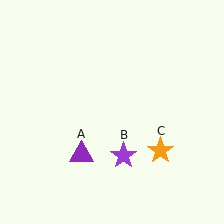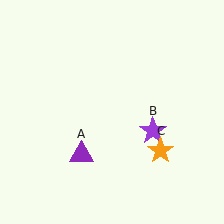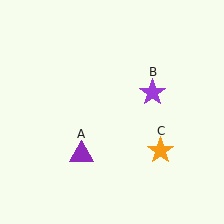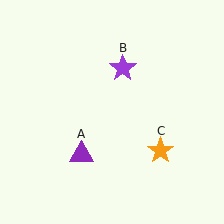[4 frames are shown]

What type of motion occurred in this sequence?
The purple star (object B) rotated counterclockwise around the center of the scene.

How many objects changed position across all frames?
1 object changed position: purple star (object B).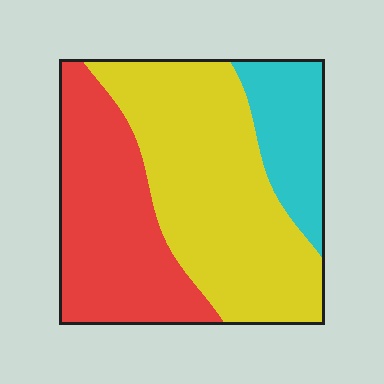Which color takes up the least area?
Cyan, at roughly 15%.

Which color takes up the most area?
Yellow, at roughly 50%.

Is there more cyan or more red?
Red.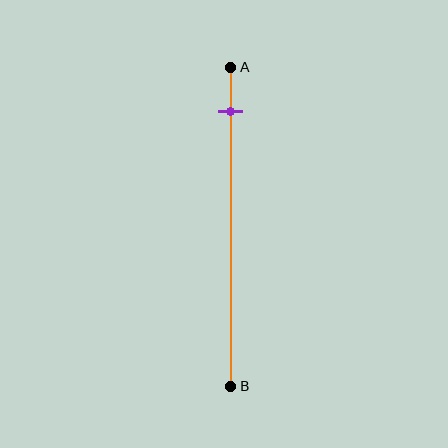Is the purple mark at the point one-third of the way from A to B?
No, the mark is at about 15% from A, not at the 33% one-third point.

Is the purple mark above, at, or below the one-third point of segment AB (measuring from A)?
The purple mark is above the one-third point of segment AB.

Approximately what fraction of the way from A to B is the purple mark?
The purple mark is approximately 15% of the way from A to B.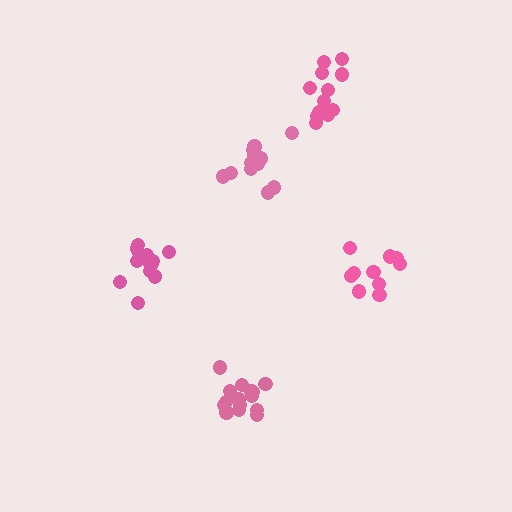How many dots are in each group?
Group 1: 10 dots, Group 2: 13 dots, Group 3: 15 dots, Group 4: 13 dots, Group 5: 12 dots (63 total).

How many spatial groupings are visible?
There are 5 spatial groupings.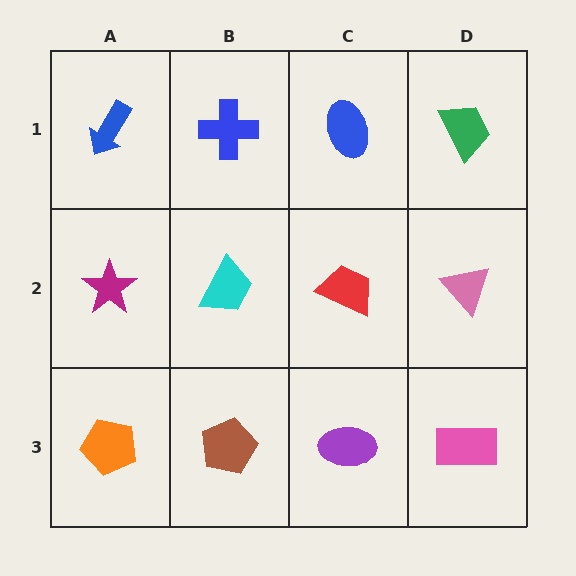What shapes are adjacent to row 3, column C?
A red trapezoid (row 2, column C), a brown pentagon (row 3, column B), a pink rectangle (row 3, column D).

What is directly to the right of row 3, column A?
A brown pentagon.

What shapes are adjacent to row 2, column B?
A blue cross (row 1, column B), a brown pentagon (row 3, column B), a magenta star (row 2, column A), a red trapezoid (row 2, column C).